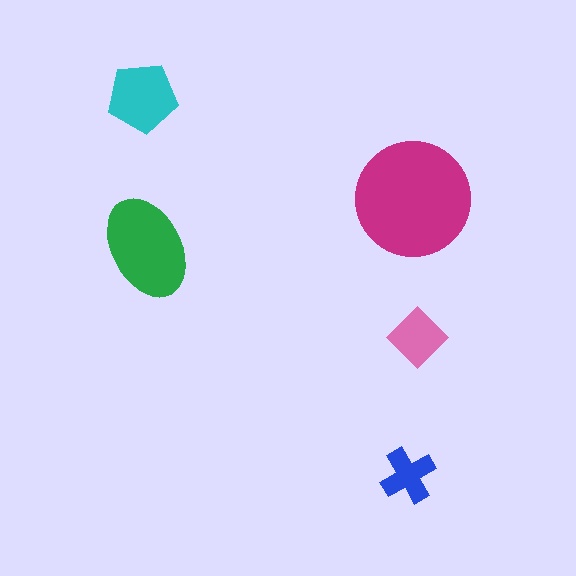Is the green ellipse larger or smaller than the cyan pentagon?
Larger.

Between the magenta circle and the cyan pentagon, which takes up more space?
The magenta circle.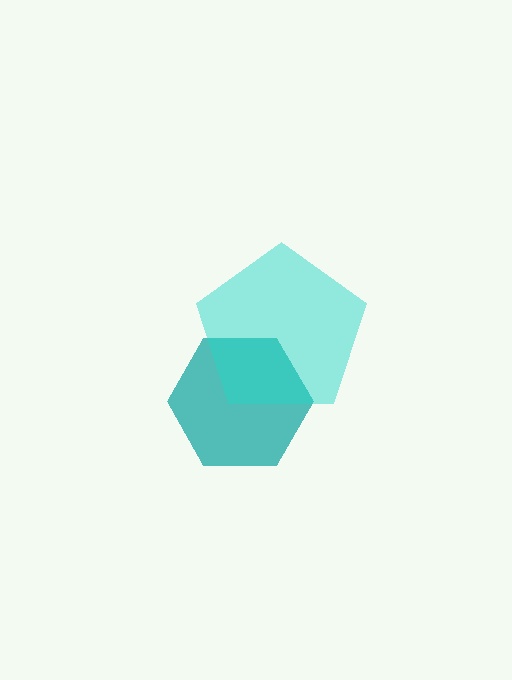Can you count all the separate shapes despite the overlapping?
Yes, there are 2 separate shapes.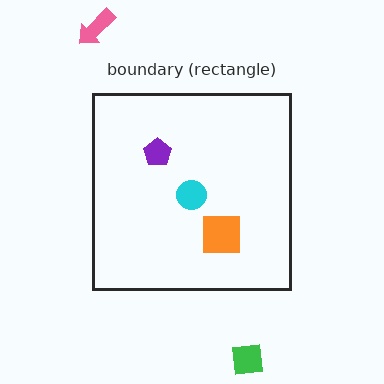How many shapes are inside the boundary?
3 inside, 2 outside.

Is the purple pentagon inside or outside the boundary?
Inside.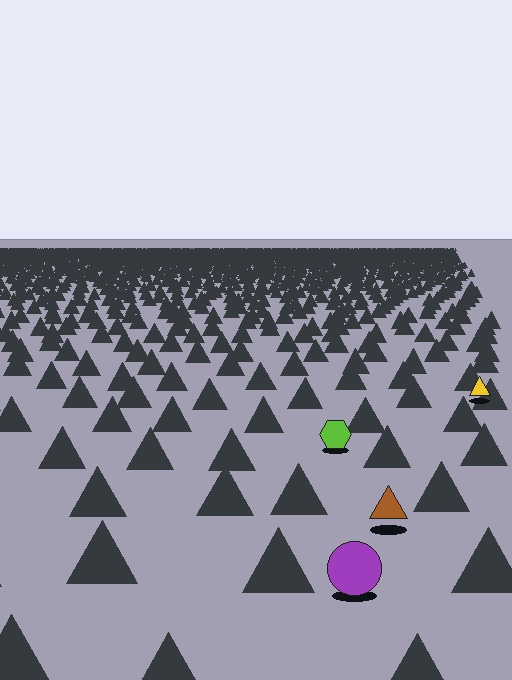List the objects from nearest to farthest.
From nearest to farthest: the purple circle, the brown triangle, the lime hexagon, the yellow triangle.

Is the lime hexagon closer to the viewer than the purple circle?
No. The purple circle is closer — you can tell from the texture gradient: the ground texture is coarser near it.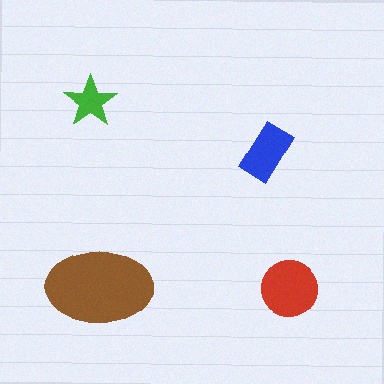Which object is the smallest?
The green star.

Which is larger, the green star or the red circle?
The red circle.